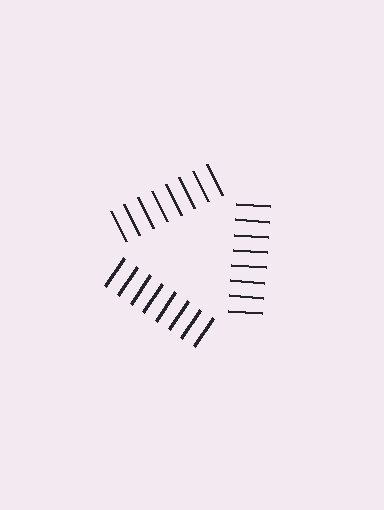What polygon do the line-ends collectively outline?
An illusory triangle — the line segments terminate on its edges but no continuous stroke is drawn.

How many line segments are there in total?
24 — 8 along each of the 3 edges.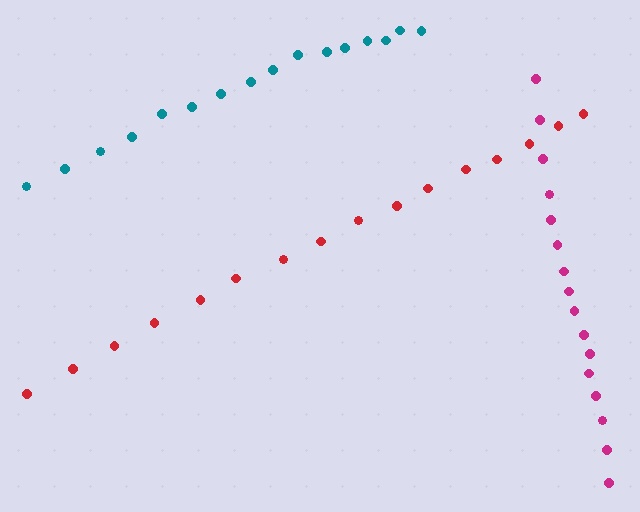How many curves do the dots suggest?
There are 3 distinct paths.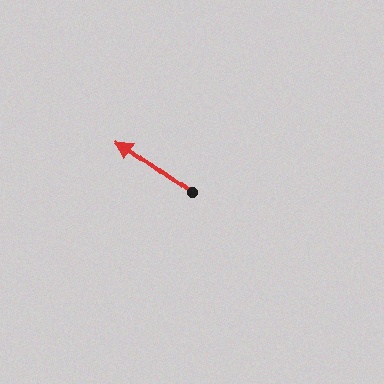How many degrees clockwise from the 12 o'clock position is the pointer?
Approximately 306 degrees.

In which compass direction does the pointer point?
Northwest.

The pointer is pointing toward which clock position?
Roughly 10 o'clock.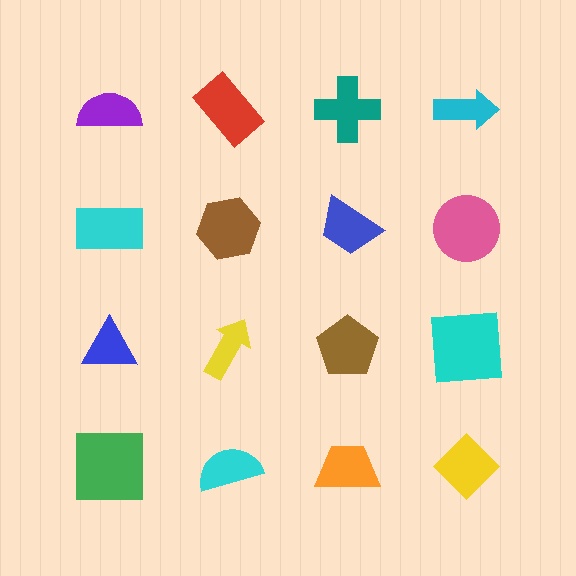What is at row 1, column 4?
A cyan arrow.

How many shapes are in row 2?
4 shapes.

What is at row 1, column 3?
A teal cross.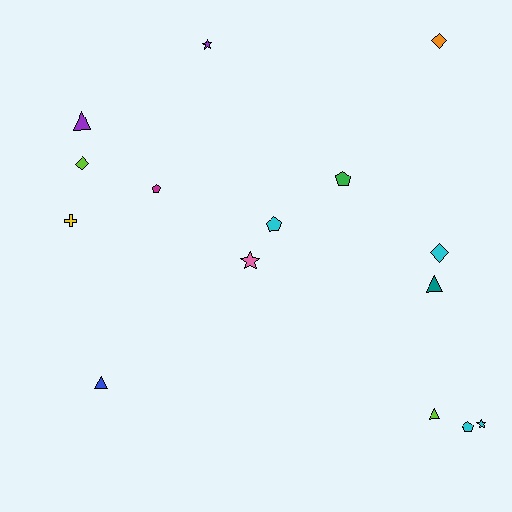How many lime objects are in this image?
There are 2 lime objects.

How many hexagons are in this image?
There are no hexagons.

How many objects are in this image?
There are 15 objects.